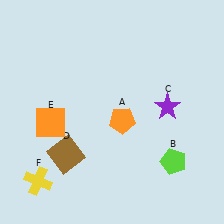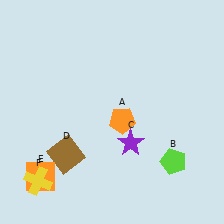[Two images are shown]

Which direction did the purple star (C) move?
The purple star (C) moved left.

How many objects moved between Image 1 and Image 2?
2 objects moved between the two images.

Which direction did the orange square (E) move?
The orange square (E) moved down.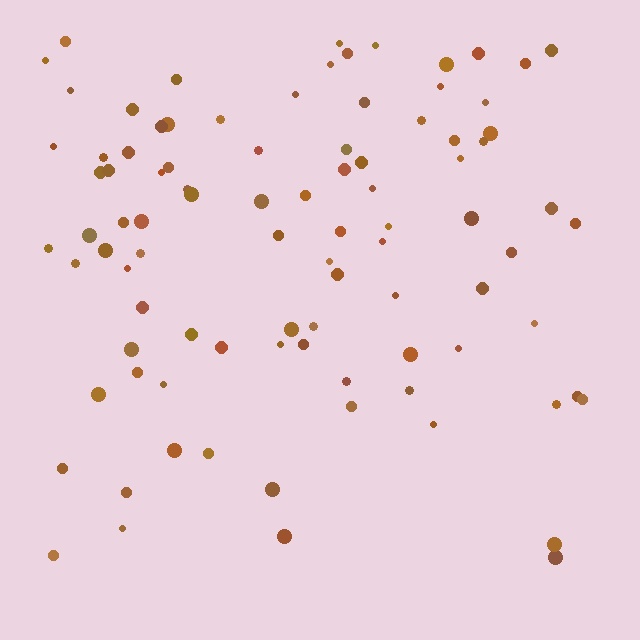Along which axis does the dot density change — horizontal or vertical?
Vertical.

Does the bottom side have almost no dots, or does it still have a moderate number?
Still a moderate number, just noticeably fewer than the top.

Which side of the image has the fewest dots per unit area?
The bottom.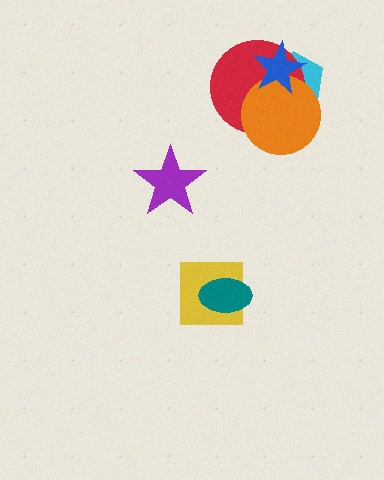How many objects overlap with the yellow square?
1 object overlaps with the yellow square.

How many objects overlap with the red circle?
3 objects overlap with the red circle.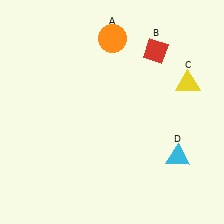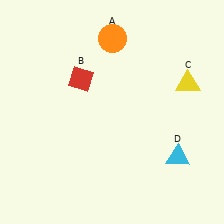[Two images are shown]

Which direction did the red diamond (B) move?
The red diamond (B) moved left.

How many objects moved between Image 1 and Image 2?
1 object moved between the two images.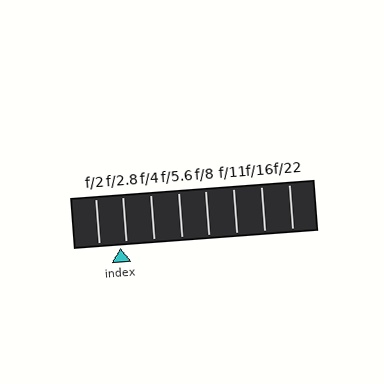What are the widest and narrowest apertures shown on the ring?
The widest aperture shown is f/2 and the narrowest is f/22.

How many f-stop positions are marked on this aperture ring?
There are 8 f-stop positions marked.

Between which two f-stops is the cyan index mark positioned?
The index mark is between f/2 and f/2.8.